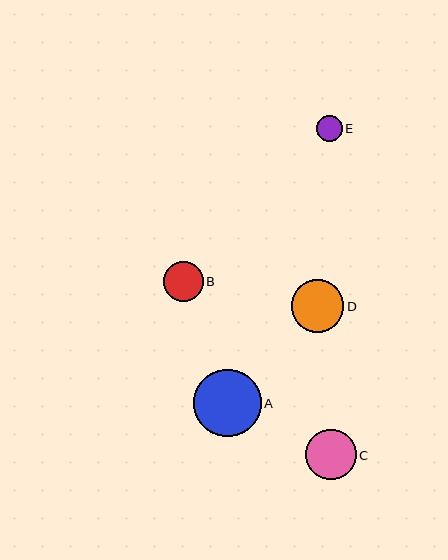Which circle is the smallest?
Circle E is the smallest with a size of approximately 26 pixels.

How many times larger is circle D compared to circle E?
Circle D is approximately 2.0 times the size of circle E.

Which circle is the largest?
Circle A is the largest with a size of approximately 67 pixels.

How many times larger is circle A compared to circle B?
Circle A is approximately 1.7 times the size of circle B.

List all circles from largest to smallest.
From largest to smallest: A, D, C, B, E.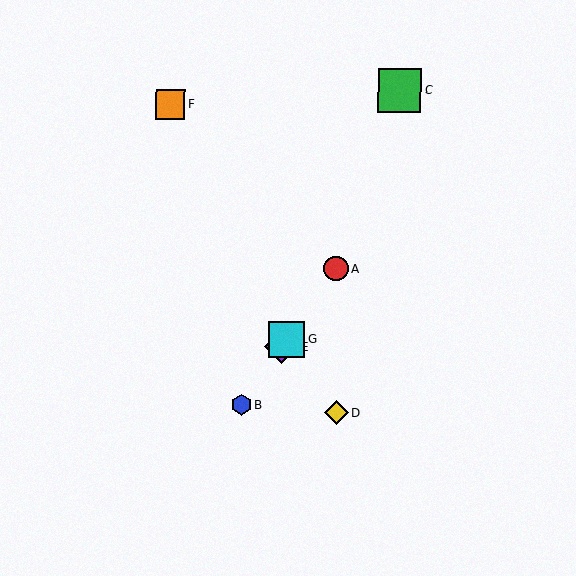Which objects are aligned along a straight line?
Objects A, B, E, G are aligned along a straight line.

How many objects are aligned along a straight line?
4 objects (A, B, E, G) are aligned along a straight line.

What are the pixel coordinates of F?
Object F is at (170, 104).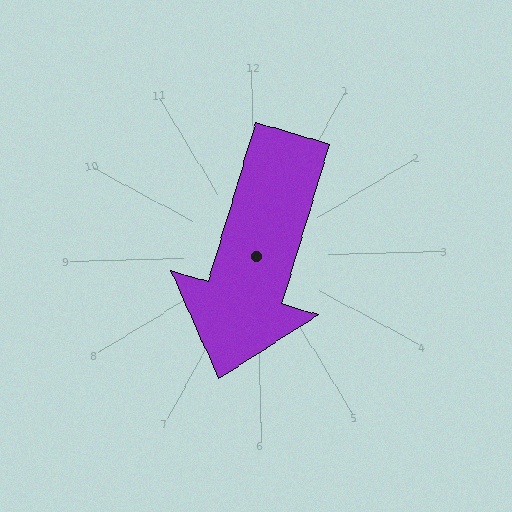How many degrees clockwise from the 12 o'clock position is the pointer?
Approximately 198 degrees.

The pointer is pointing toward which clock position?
Roughly 7 o'clock.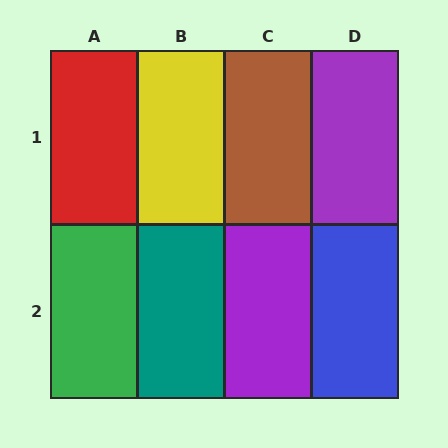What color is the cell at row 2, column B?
Teal.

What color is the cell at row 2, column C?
Purple.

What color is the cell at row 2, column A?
Green.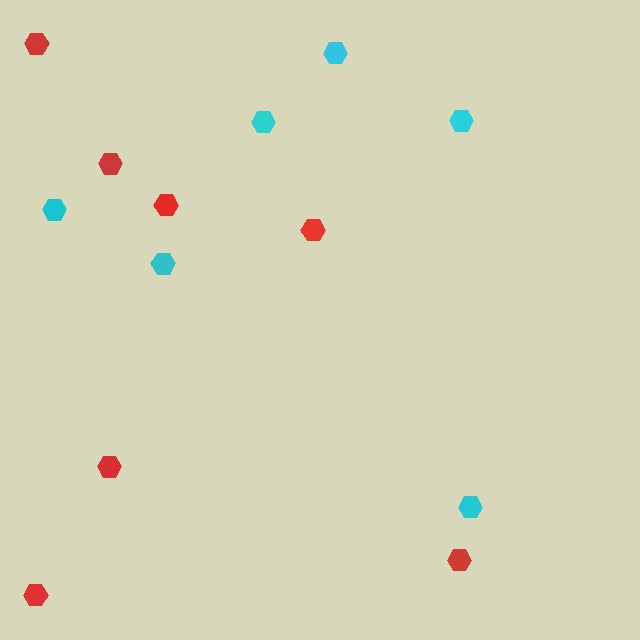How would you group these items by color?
There are 2 groups: one group of red hexagons (7) and one group of cyan hexagons (6).